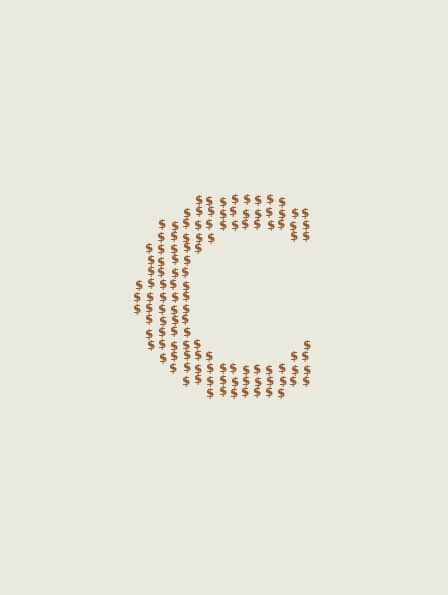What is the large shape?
The large shape is the letter C.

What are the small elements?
The small elements are dollar signs.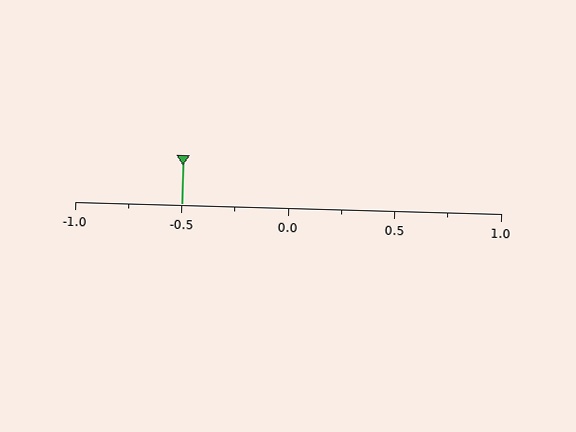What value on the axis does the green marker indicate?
The marker indicates approximately -0.5.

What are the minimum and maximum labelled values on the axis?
The axis runs from -1.0 to 1.0.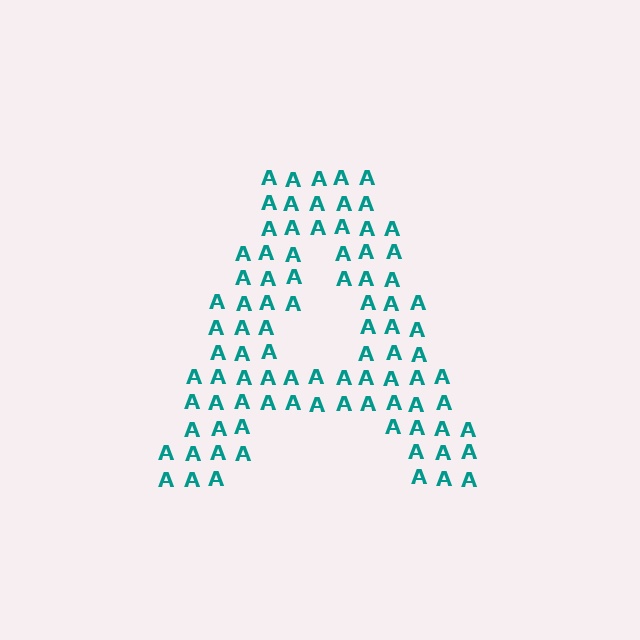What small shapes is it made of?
It is made of small letter A's.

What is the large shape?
The large shape is the letter A.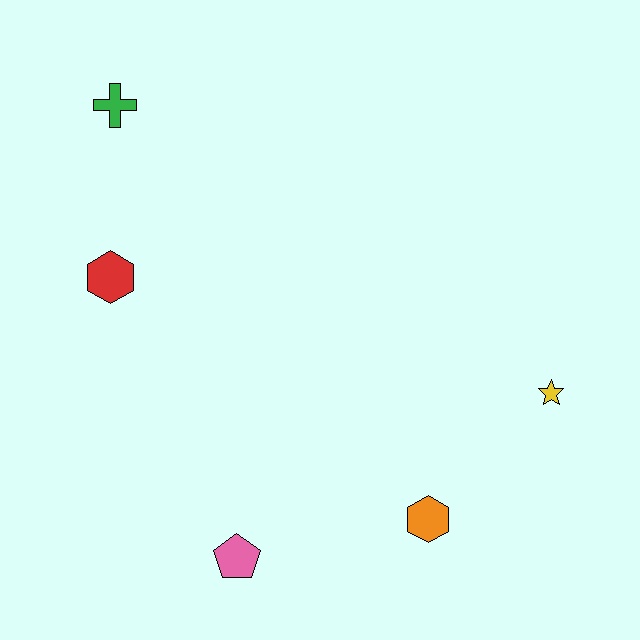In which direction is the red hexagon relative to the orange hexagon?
The red hexagon is to the left of the orange hexagon.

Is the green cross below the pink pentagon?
No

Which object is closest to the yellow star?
The orange hexagon is closest to the yellow star.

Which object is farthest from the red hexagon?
The yellow star is farthest from the red hexagon.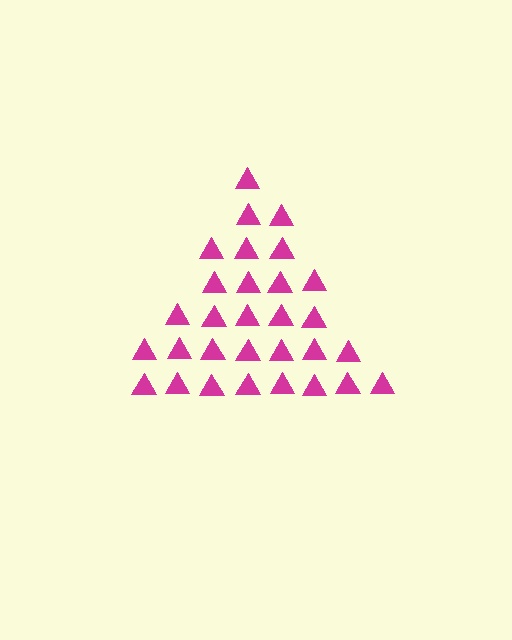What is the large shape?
The large shape is a triangle.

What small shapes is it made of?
It is made of small triangles.